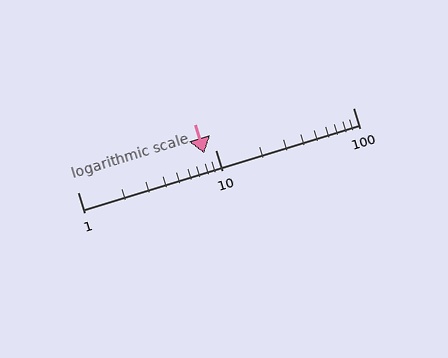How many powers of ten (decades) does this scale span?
The scale spans 2 decades, from 1 to 100.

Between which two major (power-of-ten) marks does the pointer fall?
The pointer is between 1 and 10.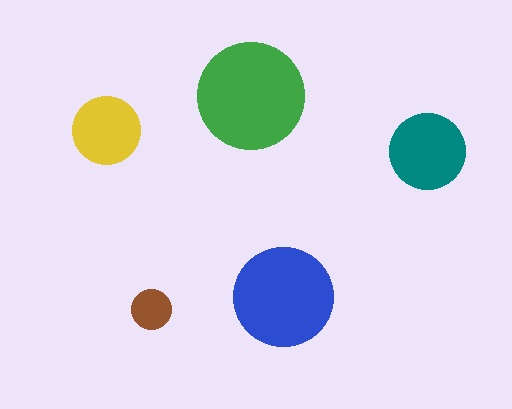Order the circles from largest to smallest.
the green one, the blue one, the teal one, the yellow one, the brown one.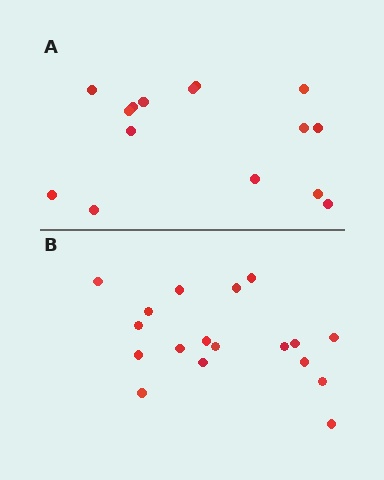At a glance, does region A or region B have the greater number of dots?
Region B (the bottom region) has more dots.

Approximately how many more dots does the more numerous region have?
Region B has just a few more — roughly 2 or 3 more dots than region A.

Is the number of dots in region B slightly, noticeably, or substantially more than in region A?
Region B has only slightly more — the two regions are fairly close. The ratio is roughly 1.2 to 1.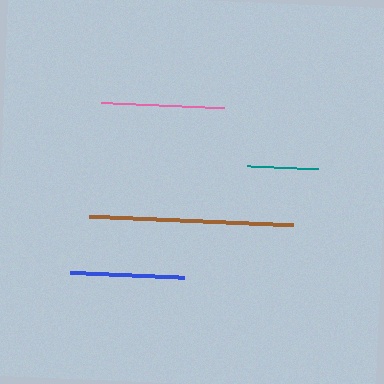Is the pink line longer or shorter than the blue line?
The pink line is longer than the blue line.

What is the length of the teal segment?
The teal segment is approximately 72 pixels long.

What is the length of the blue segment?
The blue segment is approximately 114 pixels long.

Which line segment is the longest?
The brown line is the longest at approximately 204 pixels.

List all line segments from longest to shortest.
From longest to shortest: brown, pink, blue, teal.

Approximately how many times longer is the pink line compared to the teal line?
The pink line is approximately 1.7 times the length of the teal line.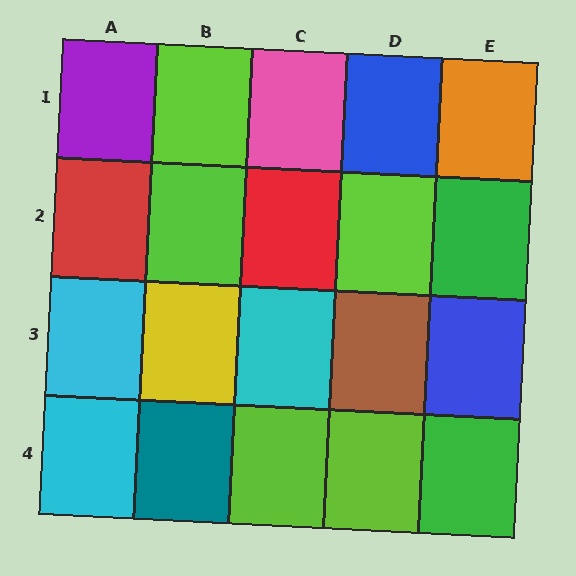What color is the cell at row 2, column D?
Lime.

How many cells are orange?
1 cell is orange.